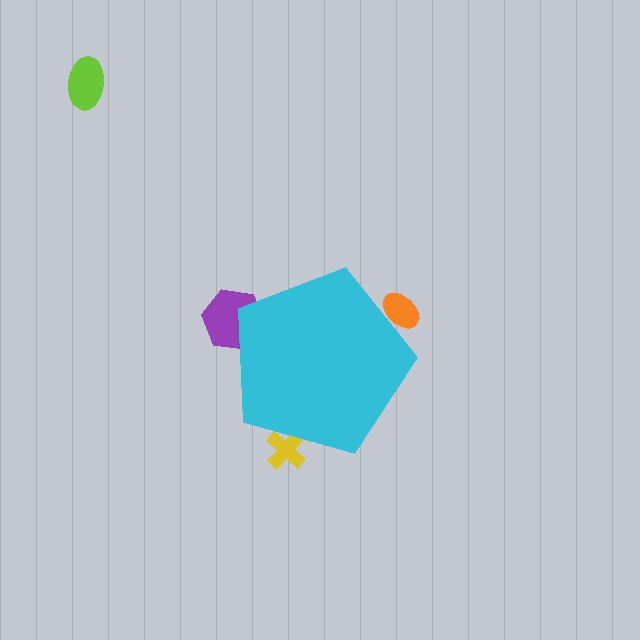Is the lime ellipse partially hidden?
No, the lime ellipse is fully visible.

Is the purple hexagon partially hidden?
Yes, the purple hexagon is partially hidden behind the cyan pentagon.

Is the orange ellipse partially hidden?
Yes, the orange ellipse is partially hidden behind the cyan pentagon.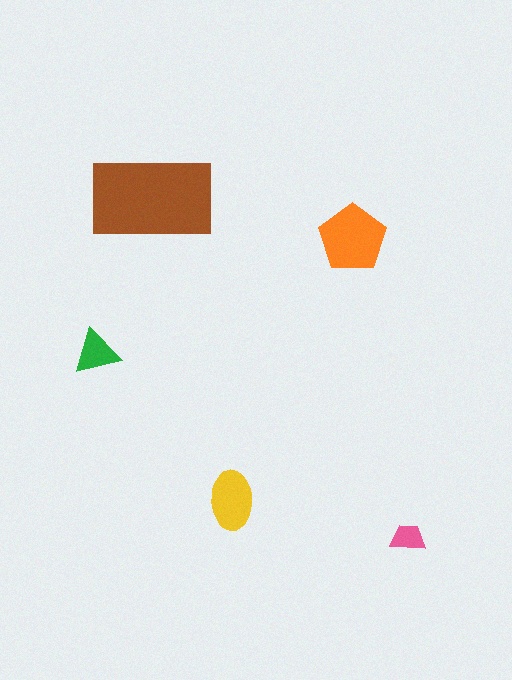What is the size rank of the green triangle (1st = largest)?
4th.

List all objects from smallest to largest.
The pink trapezoid, the green triangle, the yellow ellipse, the orange pentagon, the brown rectangle.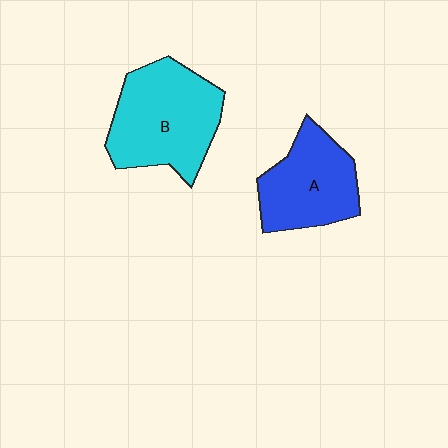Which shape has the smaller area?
Shape A (blue).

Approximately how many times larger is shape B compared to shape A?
Approximately 1.3 times.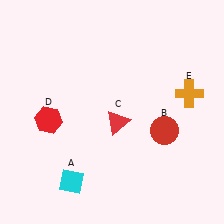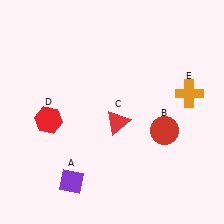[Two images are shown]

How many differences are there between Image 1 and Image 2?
There is 1 difference between the two images.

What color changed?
The diamond (A) changed from cyan in Image 1 to purple in Image 2.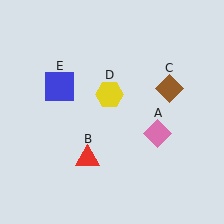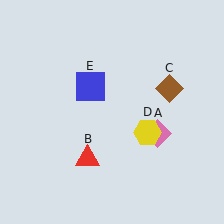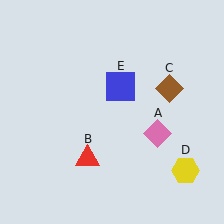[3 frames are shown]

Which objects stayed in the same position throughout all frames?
Pink diamond (object A) and red triangle (object B) and brown diamond (object C) remained stationary.